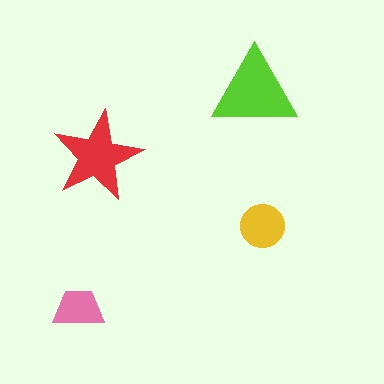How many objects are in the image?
There are 4 objects in the image.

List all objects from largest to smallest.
The lime triangle, the red star, the yellow circle, the pink trapezoid.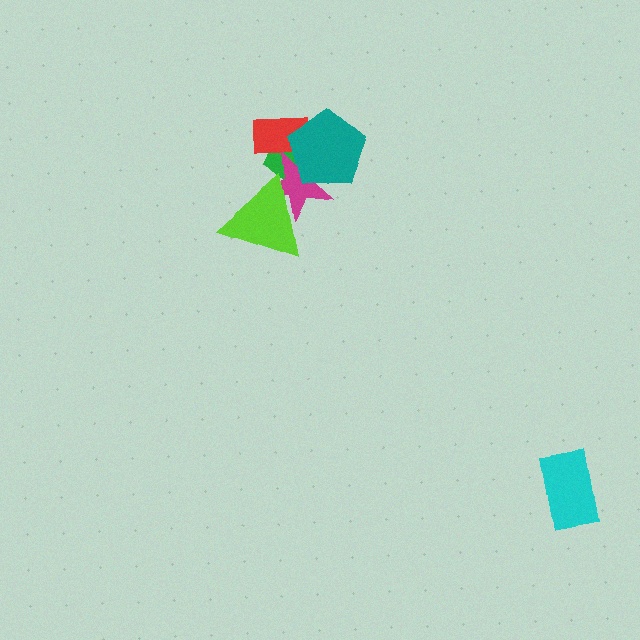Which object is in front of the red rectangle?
The teal pentagon is in front of the red rectangle.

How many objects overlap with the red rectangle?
3 objects overlap with the red rectangle.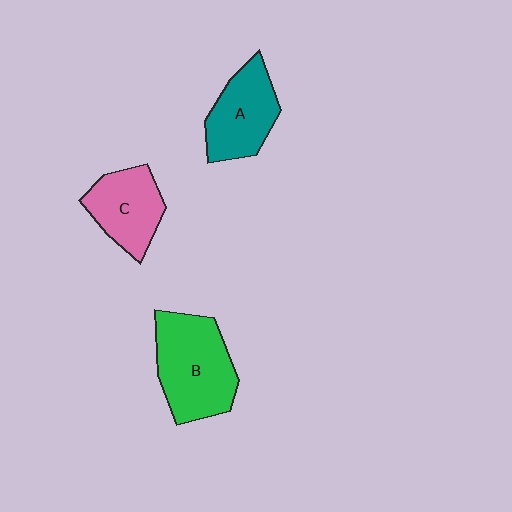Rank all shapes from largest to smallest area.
From largest to smallest: B (green), A (teal), C (pink).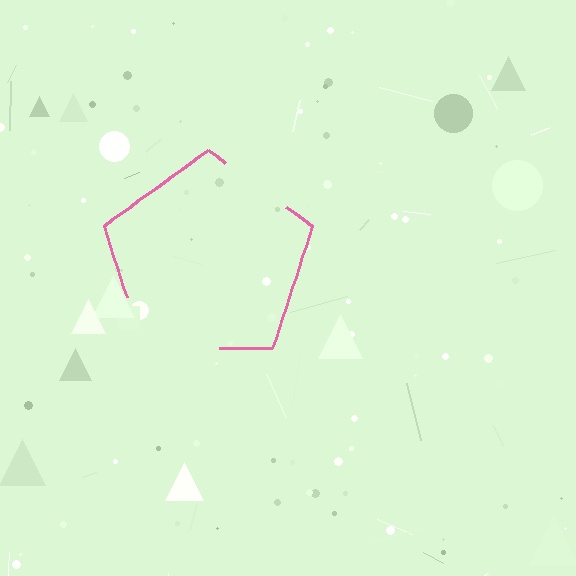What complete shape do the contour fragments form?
The contour fragments form a pentagon.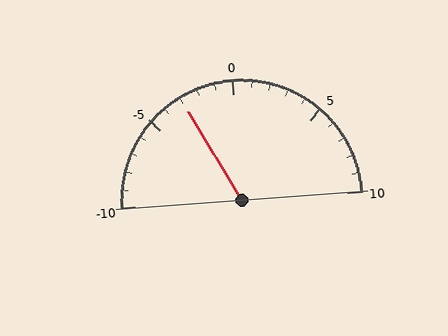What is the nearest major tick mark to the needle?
The nearest major tick mark is -5.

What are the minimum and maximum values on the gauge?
The gauge ranges from -10 to 10.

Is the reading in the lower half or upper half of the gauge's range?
The reading is in the lower half of the range (-10 to 10).